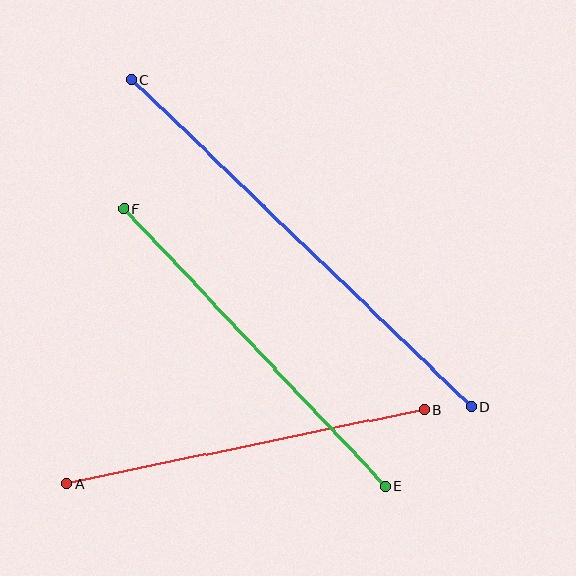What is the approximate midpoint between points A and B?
The midpoint is at approximately (245, 447) pixels.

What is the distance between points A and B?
The distance is approximately 365 pixels.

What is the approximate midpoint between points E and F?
The midpoint is at approximately (254, 347) pixels.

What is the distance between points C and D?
The distance is approximately 472 pixels.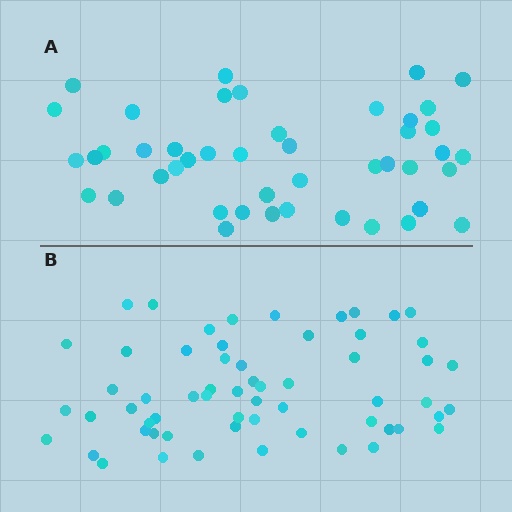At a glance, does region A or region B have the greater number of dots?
Region B (the bottom region) has more dots.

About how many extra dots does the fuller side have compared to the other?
Region B has approximately 15 more dots than region A.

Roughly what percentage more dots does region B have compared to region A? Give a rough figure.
About 35% more.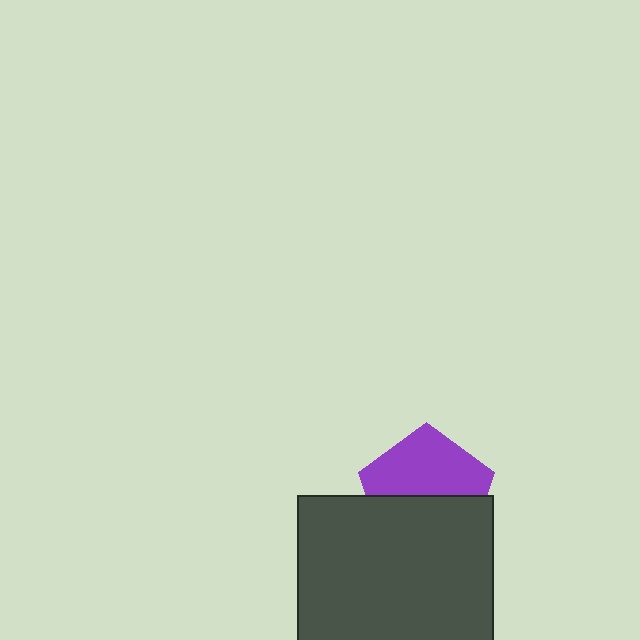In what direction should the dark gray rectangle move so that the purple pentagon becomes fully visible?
The dark gray rectangle should move down. That is the shortest direction to clear the overlap and leave the purple pentagon fully visible.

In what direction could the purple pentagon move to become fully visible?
The purple pentagon could move up. That would shift it out from behind the dark gray rectangle entirely.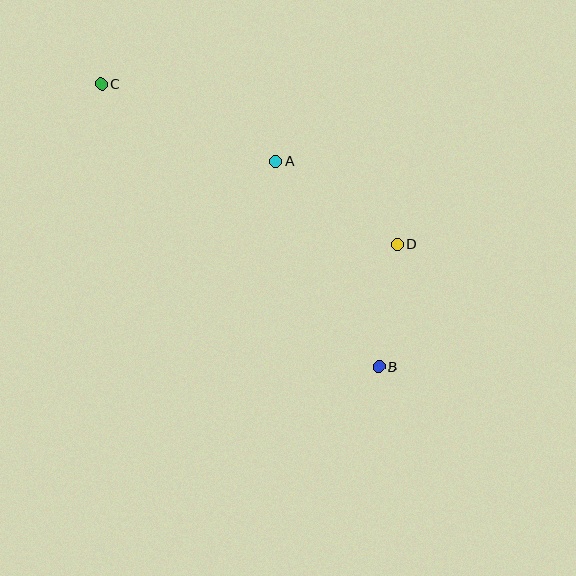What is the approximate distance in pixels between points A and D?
The distance between A and D is approximately 147 pixels.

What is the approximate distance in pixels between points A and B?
The distance between A and B is approximately 230 pixels.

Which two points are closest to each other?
Points B and D are closest to each other.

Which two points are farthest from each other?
Points B and C are farthest from each other.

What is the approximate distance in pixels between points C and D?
The distance between C and D is approximately 337 pixels.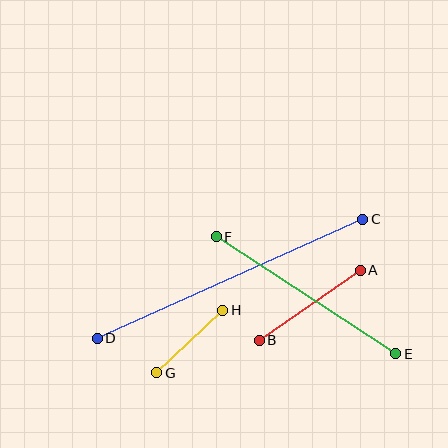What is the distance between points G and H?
The distance is approximately 91 pixels.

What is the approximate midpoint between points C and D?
The midpoint is at approximately (230, 279) pixels.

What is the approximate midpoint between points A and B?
The midpoint is at approximately (310, 305) pixels.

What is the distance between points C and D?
The distance is approximately 291 pixels.